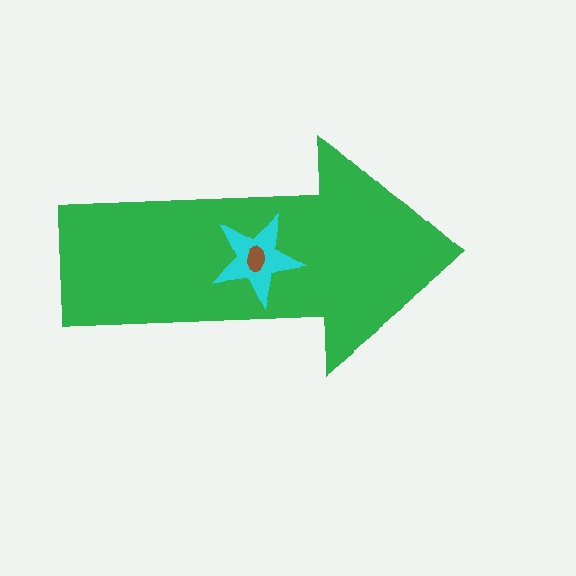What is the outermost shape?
The green arrow.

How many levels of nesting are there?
3.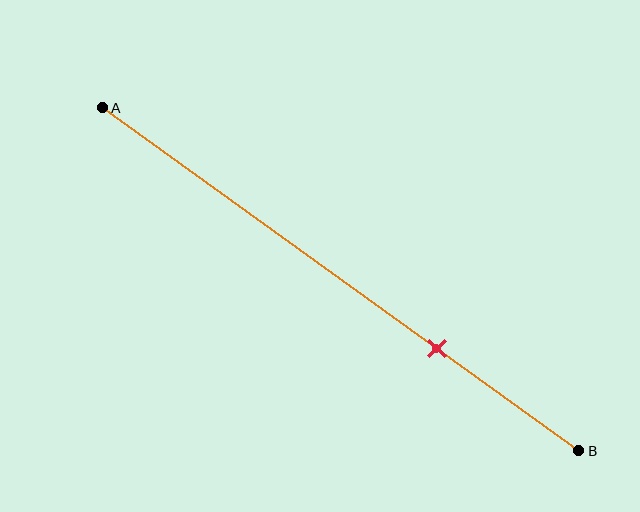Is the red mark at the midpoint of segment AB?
No, the mark is at about 70% from A, not at the 50% midpoint.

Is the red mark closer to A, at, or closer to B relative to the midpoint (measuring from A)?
The red mark is closer to point B than the midpoint of segment AB.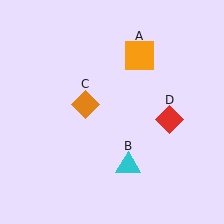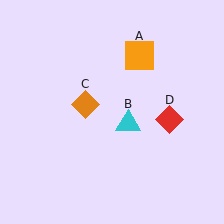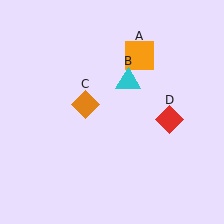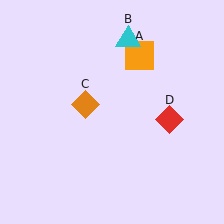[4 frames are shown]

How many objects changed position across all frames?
1 object changed position: cyan triangle (object B).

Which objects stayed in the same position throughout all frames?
Orange square (object A) and orange diamond (object C) and red diamond (object D) remained stationary.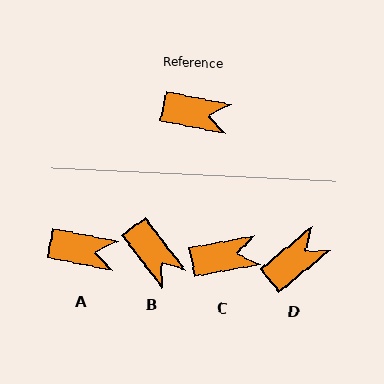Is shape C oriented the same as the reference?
No, it is off by about 22 degrees.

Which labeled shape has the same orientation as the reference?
A.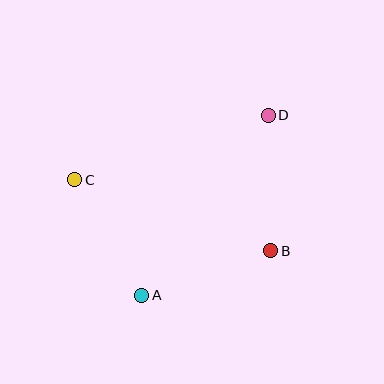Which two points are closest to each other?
Points A and C are closest to each other.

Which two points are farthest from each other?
Points A and D are farthest from each other.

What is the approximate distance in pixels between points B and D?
The distance between B and D is approximately 135 pixels.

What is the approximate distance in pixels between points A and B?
The distance between A and B is approximately 137 pixels.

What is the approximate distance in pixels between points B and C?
The distance between B and C is approximately 208 pixels.